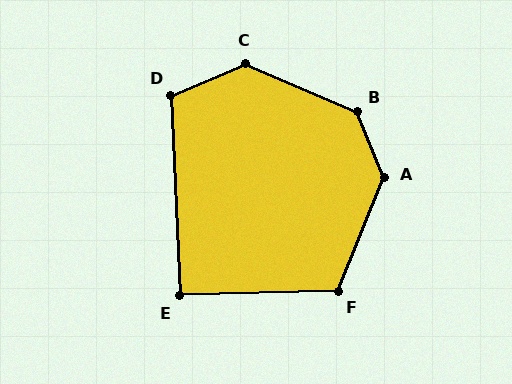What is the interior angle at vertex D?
Approximately 110 degrees (obtuse).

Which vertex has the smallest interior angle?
E, at approximately 91 degrees.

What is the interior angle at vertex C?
Approximately 133 degrees (obtuse).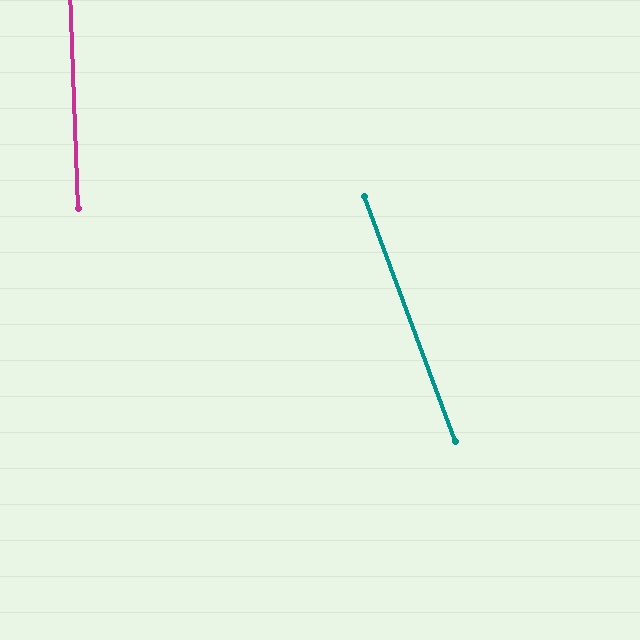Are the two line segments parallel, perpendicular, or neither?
Neither parallel nor perpendicular — they differ by about 18°.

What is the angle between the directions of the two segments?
Approximately 18 degrees.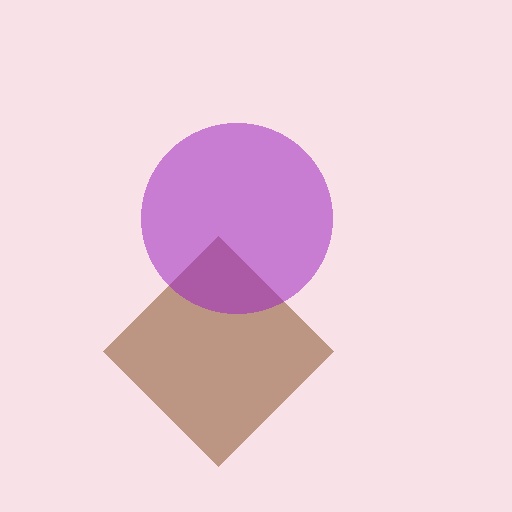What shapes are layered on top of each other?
The layered shapes are: a brown diamond, a purple circle.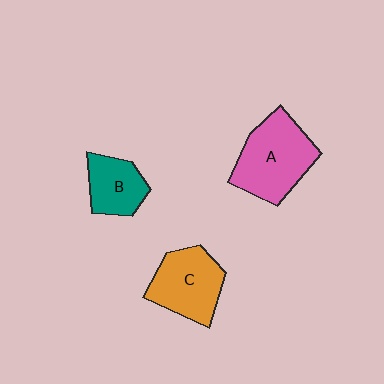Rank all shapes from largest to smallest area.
From largest to smallest: A (pink), C (orange), B (teal).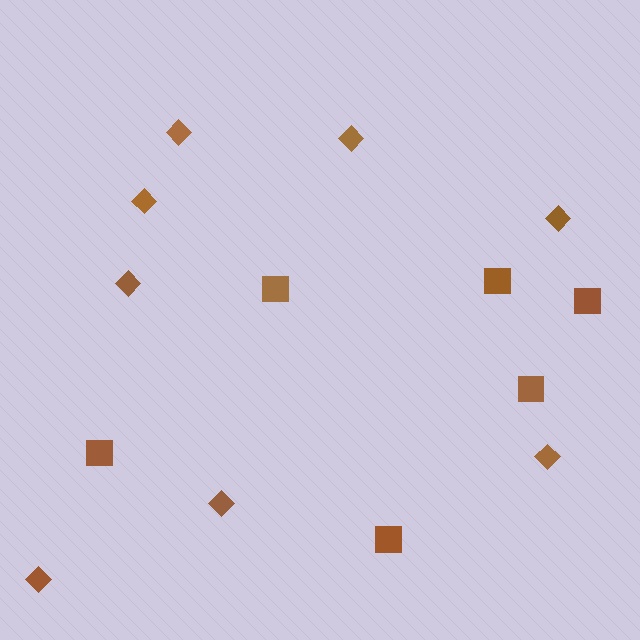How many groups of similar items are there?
There are 2 groups: one group of squares (6) and one group of diamonds (8).